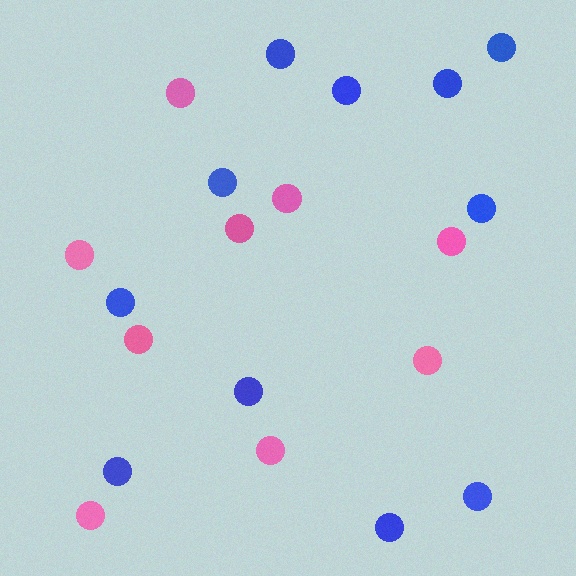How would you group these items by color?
There are 2 groups: one group of pink circles (9) and one group of blue circles (11).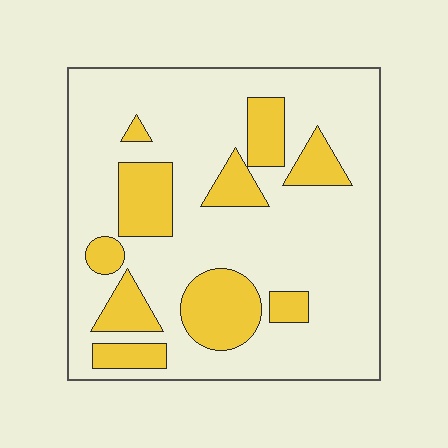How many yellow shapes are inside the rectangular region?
10.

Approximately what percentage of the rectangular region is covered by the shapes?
Approximately 25%.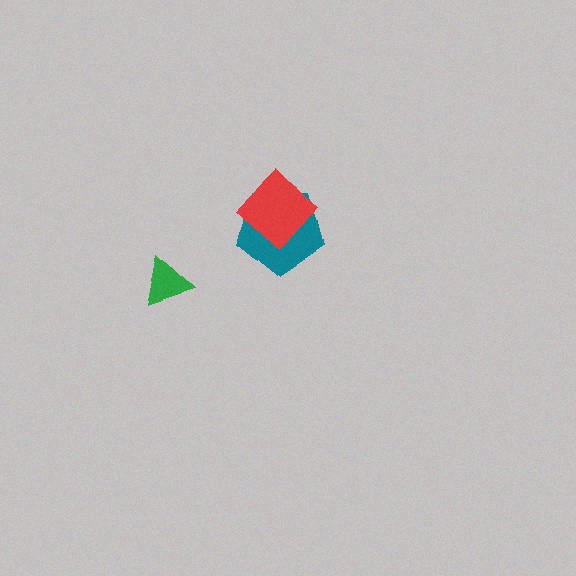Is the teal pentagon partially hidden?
Yes, it is partially covered by another shape.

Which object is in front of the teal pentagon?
The red diamond is in front of the teal pentagon.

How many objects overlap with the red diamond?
1 object overlaps with the red diamond.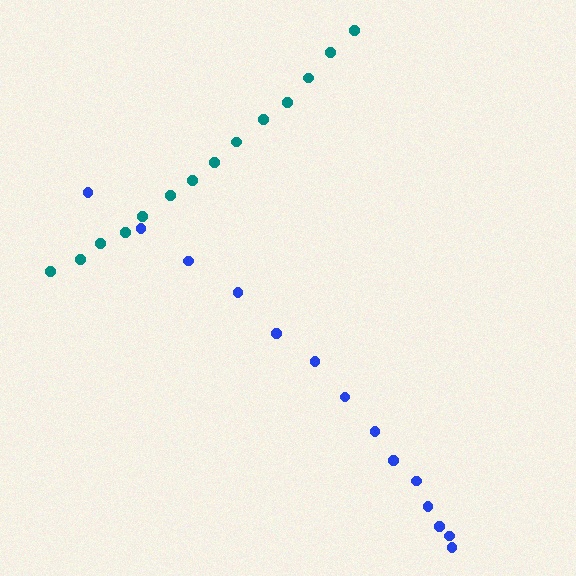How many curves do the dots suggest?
There are 2 distinct paths.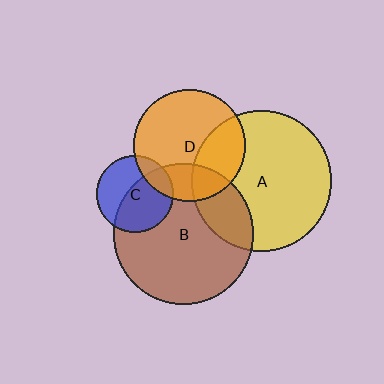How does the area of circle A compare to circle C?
Approximately 3.3 times.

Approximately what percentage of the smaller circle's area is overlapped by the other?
Approximately 25%.